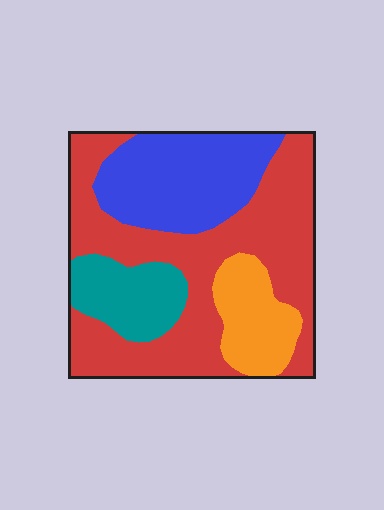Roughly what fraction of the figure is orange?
Orange covers about 15% of the figure.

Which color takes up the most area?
Red, at roughly 50%.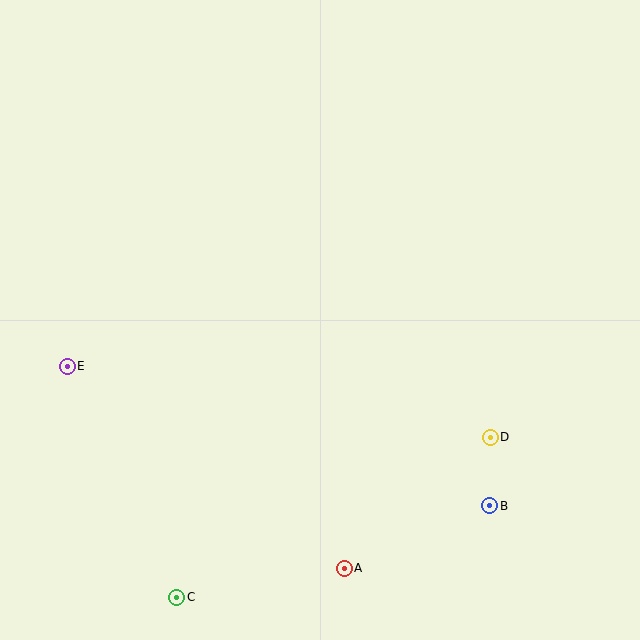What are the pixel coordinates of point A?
Point A is at (344, 568).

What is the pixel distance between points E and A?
The distance between E and A is 343 pixels.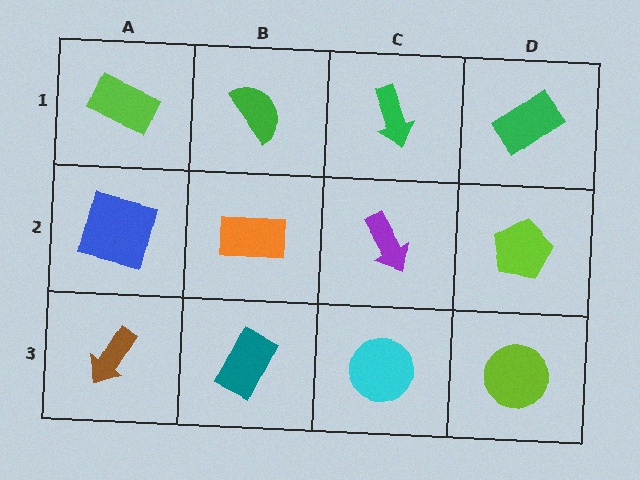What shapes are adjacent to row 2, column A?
A lime rectangle (row 1, column A), a brown arrow (row 3, column A), an orange rectangle (row 2, column B).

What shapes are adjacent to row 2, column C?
A green arrow (row 1, column C), a cyan circle (row 3, column C), an orange rectangle (row 2, column B), a lime pentagon (row 2, column D).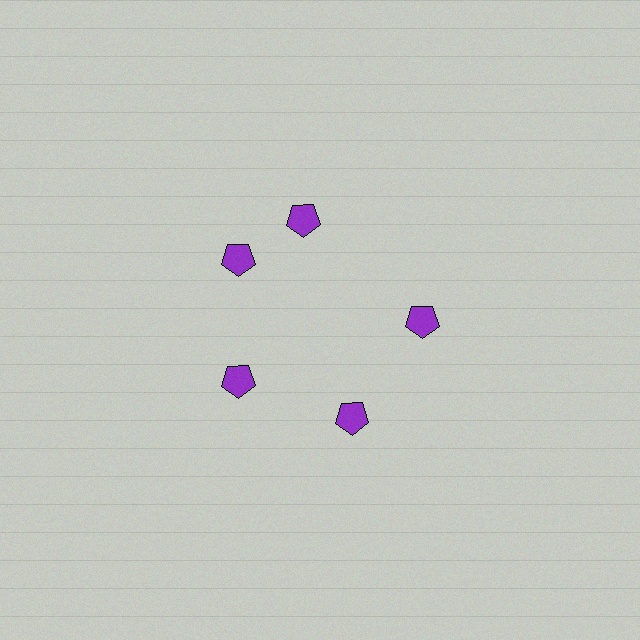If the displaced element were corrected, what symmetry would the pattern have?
It would have 5-fold rotational symmetry — the pattern would map onto itself every 72 degrees.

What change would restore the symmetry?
The symmetry would be restored by rotating it back into even spacing with its neighbors so that all 5 pentagons sit at equal angles and equal distance from the center.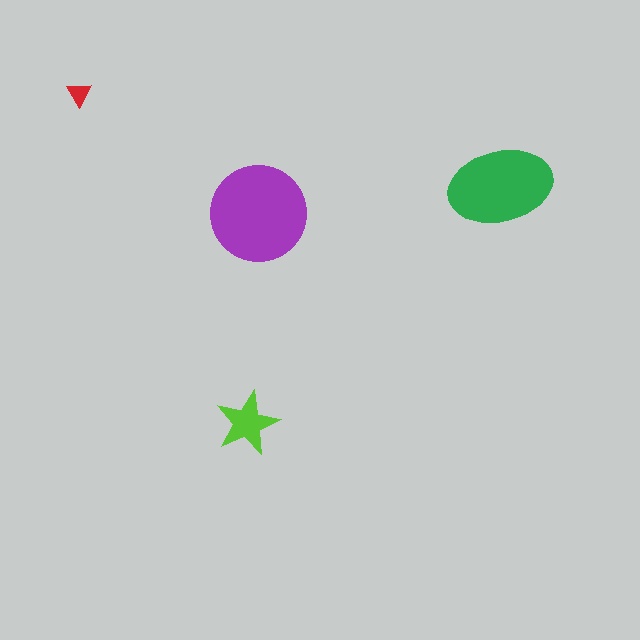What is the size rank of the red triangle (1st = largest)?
4th.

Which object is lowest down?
The lime star is bottommost.